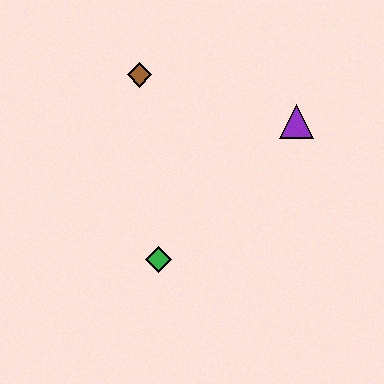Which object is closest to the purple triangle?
The brown diamond is closest to the purple triangle.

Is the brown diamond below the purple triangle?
No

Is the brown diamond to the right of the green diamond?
No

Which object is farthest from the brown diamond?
The green diamond is farthest from the brown diamond.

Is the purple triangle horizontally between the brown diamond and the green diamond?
No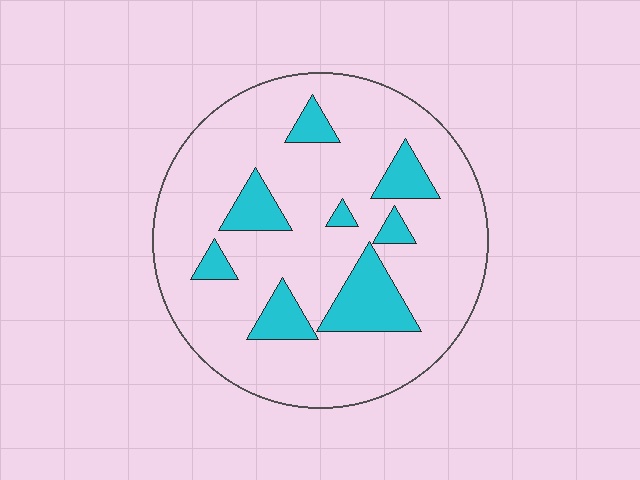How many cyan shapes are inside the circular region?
8.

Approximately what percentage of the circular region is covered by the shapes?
Approximately 20%.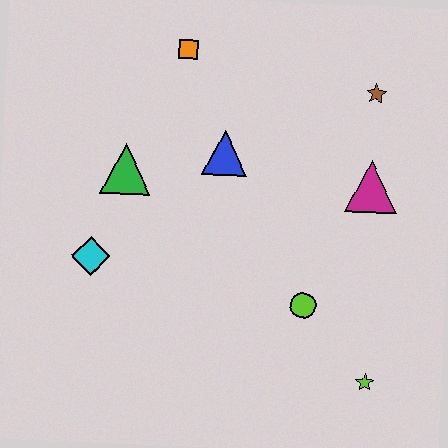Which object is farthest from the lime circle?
The orange square is farthest from the lime circle.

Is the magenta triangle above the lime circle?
Yes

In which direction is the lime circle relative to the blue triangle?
The lime circle is below the blue triangle.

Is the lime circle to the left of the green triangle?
No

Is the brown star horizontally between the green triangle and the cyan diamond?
No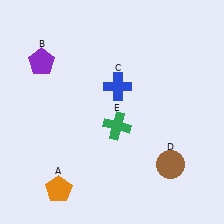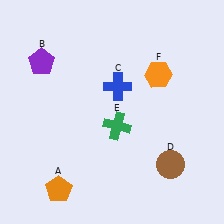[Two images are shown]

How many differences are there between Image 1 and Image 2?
There is 1 difference between the two images.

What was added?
An orange hexagon (F) was added in Image 2.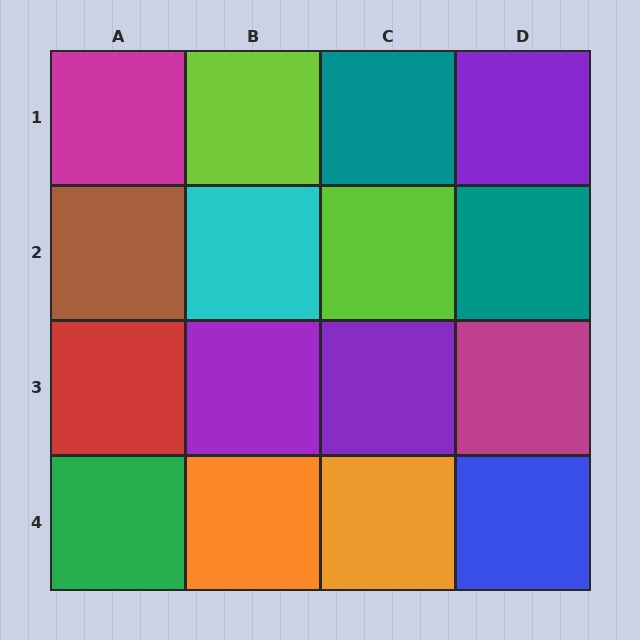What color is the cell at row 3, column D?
Magenta.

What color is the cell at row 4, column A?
Green.